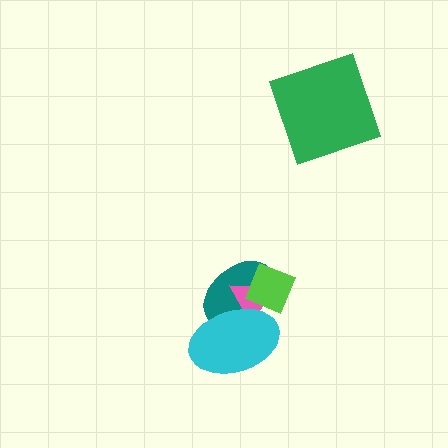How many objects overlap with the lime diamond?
3 objects overlap with the lime diamond.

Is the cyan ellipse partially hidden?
No, no other shape covers it.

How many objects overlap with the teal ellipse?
3 objects overlap with the teal ellipse.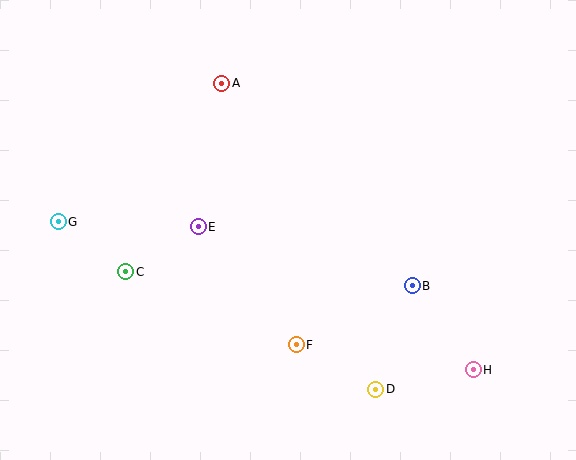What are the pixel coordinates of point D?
Point D is at (376, 389).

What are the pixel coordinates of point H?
Point H is at (473, 370).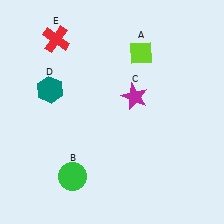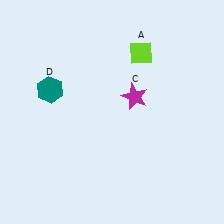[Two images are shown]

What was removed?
The green circle (B), the red cross (E) were removed in Image 2.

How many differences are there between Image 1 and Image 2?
There are 2 differences between the two images.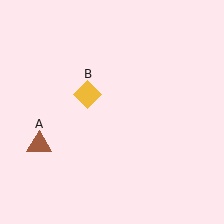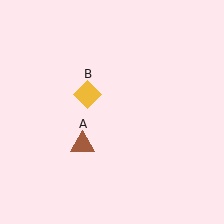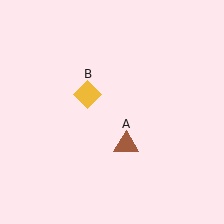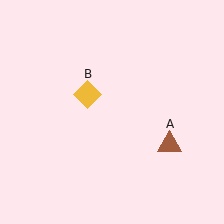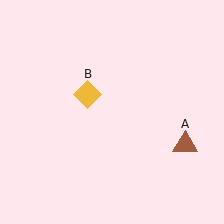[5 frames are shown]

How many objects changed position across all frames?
1 object changed position: brown triangle (object A).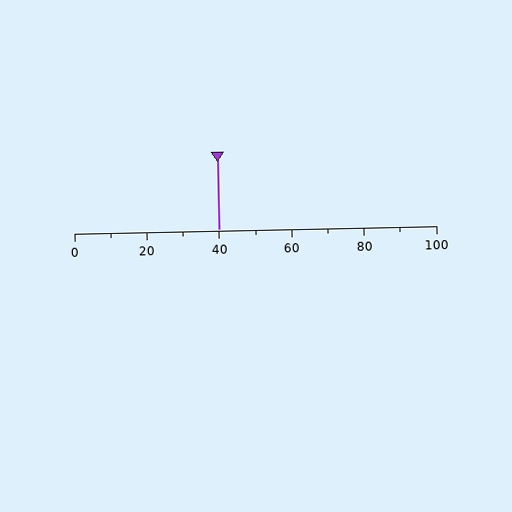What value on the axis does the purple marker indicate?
The marker indicates approximately 40.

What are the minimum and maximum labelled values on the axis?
The axis runs from 0 to 100.